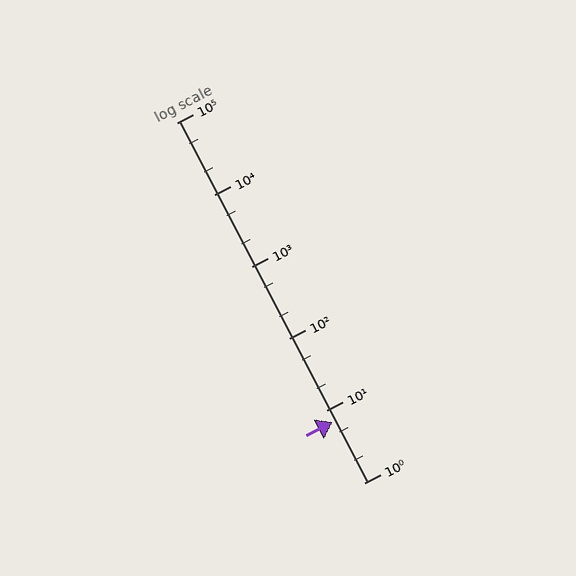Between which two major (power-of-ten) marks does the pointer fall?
The pointer is between 1 and 10.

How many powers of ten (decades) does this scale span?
The scale spans 5 decades, from 1 to 100000.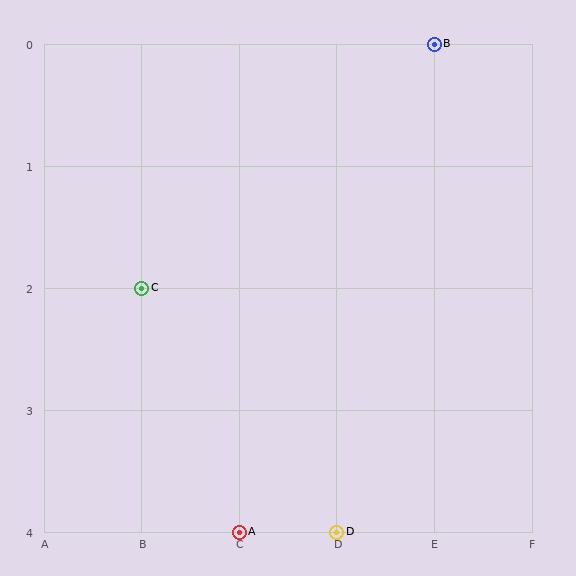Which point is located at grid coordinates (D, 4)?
Point D is at (D, 4).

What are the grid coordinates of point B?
Point B is at grid coordinates (E, 0).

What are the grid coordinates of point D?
Point D is at grid coordinates (D, 4).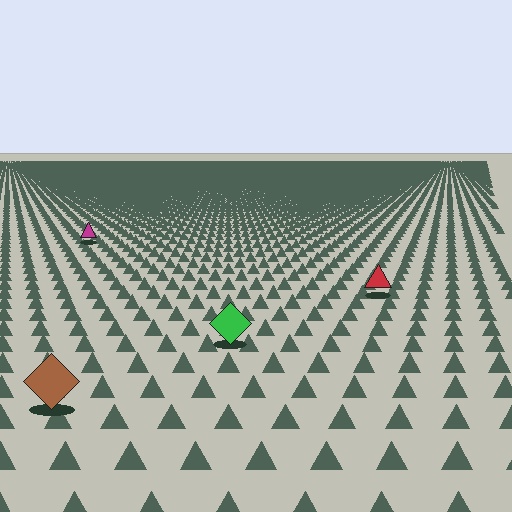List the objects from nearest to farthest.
From nearest to farthest: the brown diamond, the green diamond, the red triangle, the magenta triangle.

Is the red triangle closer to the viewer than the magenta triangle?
Yes. The red triangle is closer — you can tell from the texture gradient: the ground texture is coarser near it.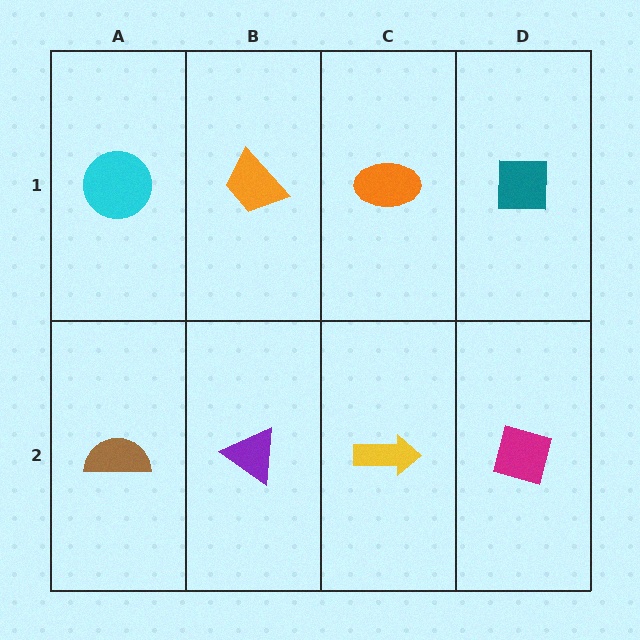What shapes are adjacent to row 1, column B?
A purple triangle (row 2, column B), a cyan circle (row 1, column A), an orange ellipse (row 1, column C).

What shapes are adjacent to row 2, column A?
A cyan circle (row 1, column A), a purple triangle (row 2, column B).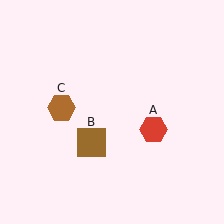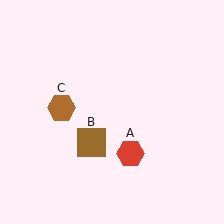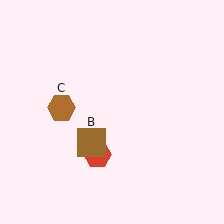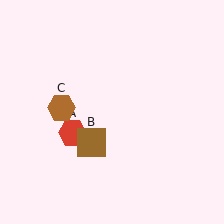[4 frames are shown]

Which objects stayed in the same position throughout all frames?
Brown square (object B) and brown hexagon (object C) remained stationary.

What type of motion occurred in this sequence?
The red hexagon (object A) rotated clockwise around the center of the scene.